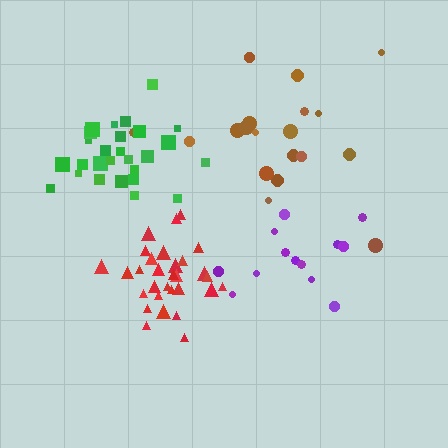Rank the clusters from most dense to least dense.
red, green, purple, brown.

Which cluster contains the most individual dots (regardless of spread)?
Red (31).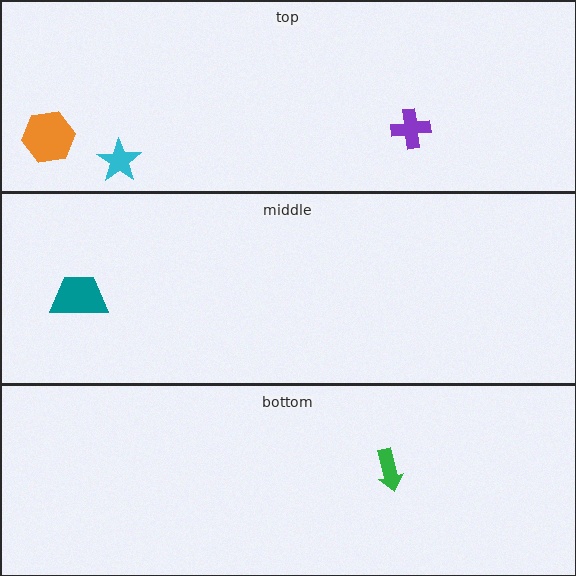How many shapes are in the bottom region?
1.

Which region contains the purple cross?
The top region.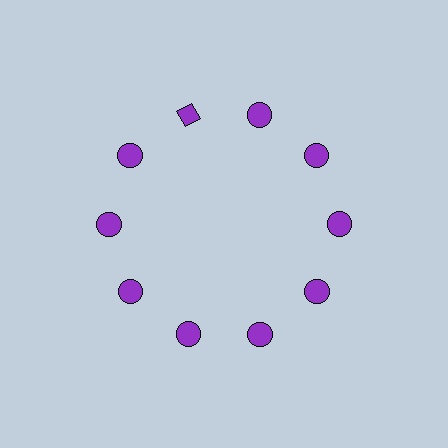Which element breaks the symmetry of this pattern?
The purple diamond at roughly the 11 o'clock position breaks the symmetry. All other shapes are purple circles.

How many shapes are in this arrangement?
There are 10 shapes arranged in a ring pattern.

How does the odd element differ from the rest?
It has a different shape: diamond instead of circle.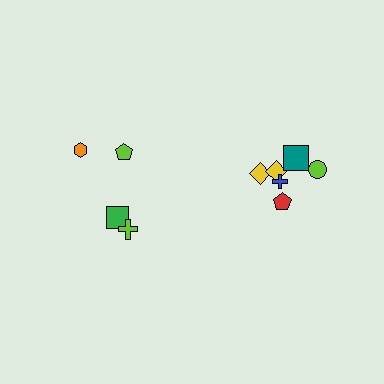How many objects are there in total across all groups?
There are 10 objects.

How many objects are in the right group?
There are 6 objects.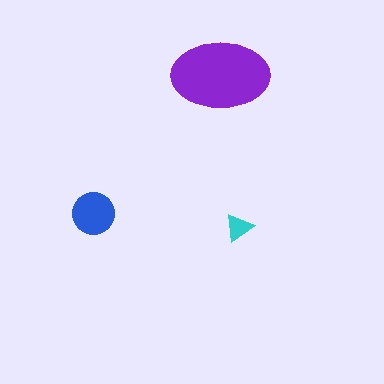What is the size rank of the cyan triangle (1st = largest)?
3rd.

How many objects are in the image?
There are 3 objects in the image.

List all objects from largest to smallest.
The purple ellipse, the blue circle, the cyan triangle.